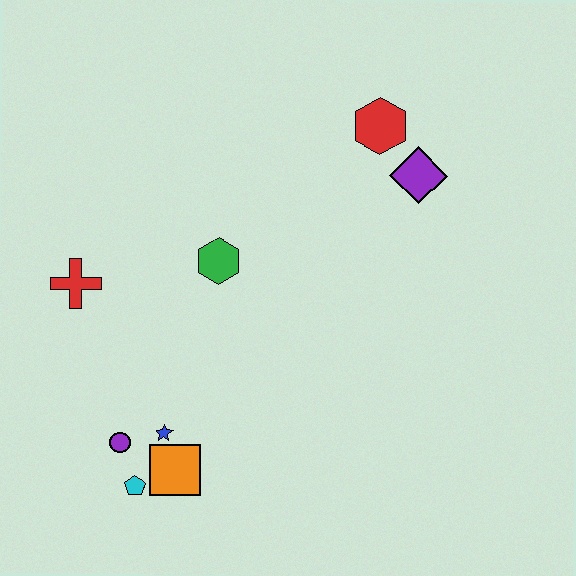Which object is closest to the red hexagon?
The purple diamond is closest to the red hexagon.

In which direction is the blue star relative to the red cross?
The blue star is below the red cross.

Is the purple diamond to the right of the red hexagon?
Yes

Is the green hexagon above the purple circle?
Yes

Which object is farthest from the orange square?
The red hexagon is farthest from the orange square.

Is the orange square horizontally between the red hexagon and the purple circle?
Yes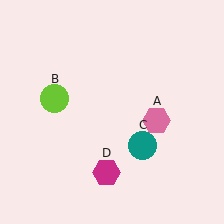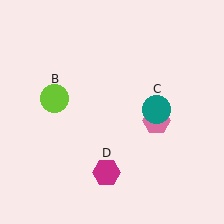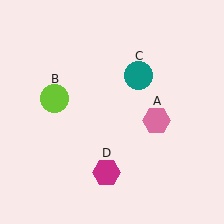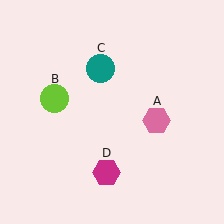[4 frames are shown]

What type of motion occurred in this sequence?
The teal circle (object C) rotated counterclockwise around the center of the scene.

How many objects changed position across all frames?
1 object changed position: teal circle (object C).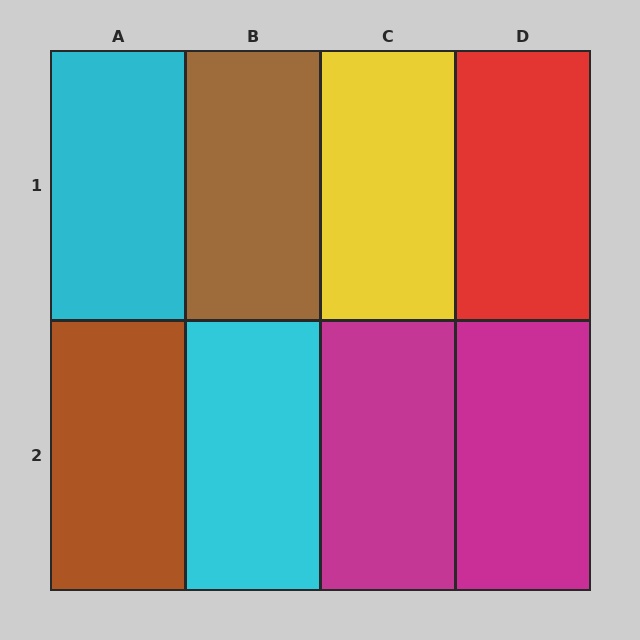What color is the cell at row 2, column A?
Brown.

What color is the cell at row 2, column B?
Cyan.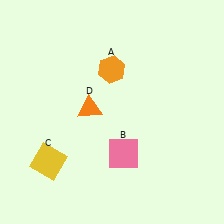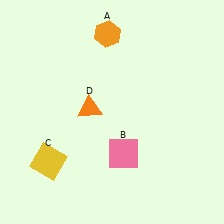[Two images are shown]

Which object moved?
The orange hexagon (A) moved up.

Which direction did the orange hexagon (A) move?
The orange hexagon (A) moved up.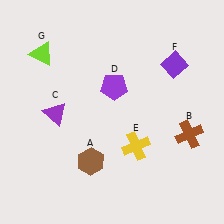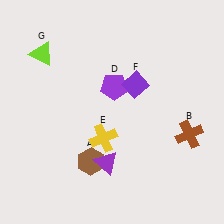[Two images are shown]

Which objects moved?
The objects that moved are: the purple triangle (C), the yellow cross (E), the purple diamond (F).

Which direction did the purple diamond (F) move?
The purple diamond (F) moved left.